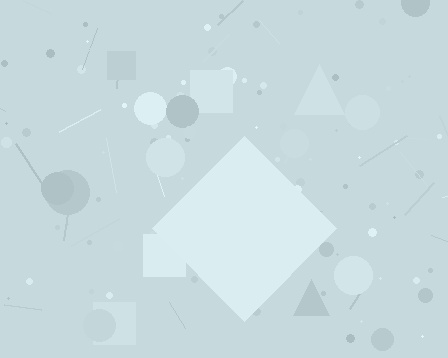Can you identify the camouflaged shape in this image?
The camouflaged shape is a diamond.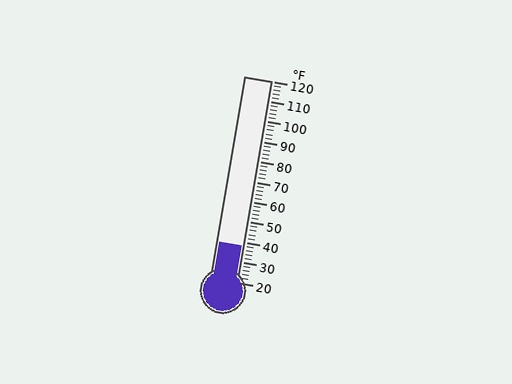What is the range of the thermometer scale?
The thermometer scale ranges from 20°F to 120°F.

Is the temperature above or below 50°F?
The temperature is below 50°F.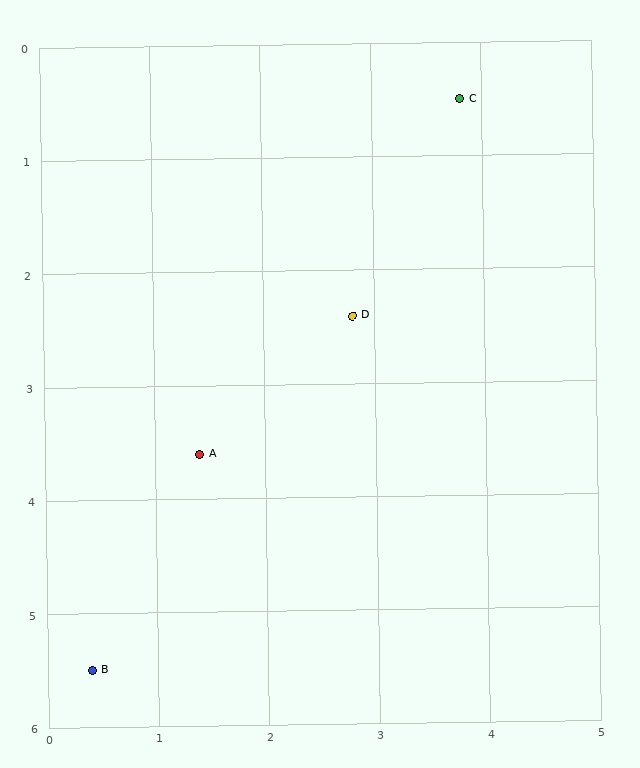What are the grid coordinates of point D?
Point D is at approximately (2.8, 2.4).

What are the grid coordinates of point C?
Point C is at approximately (3.8, 0.5).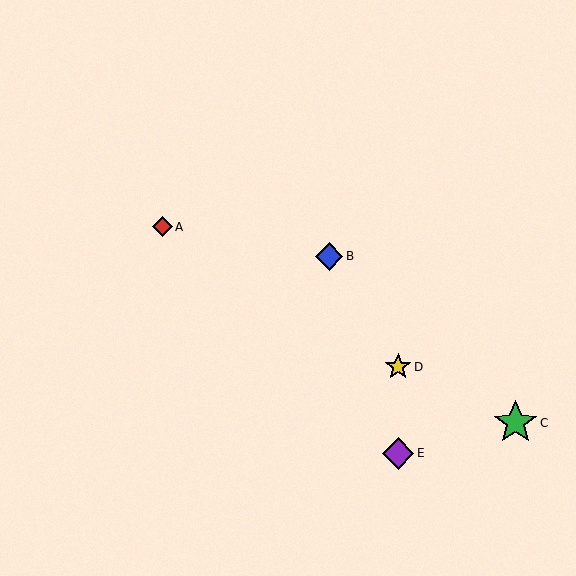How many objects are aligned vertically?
2 objects (D, E) are aligned vertically.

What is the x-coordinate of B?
Object B is at x≈329.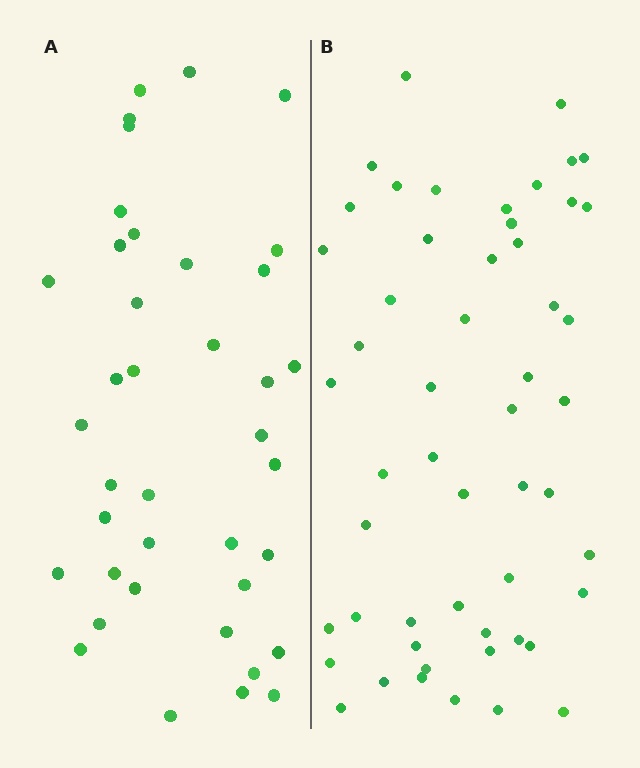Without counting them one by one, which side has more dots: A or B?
Region B (the right region) has more dots.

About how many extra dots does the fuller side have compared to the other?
Region B has approximately 15 more dots than region A.